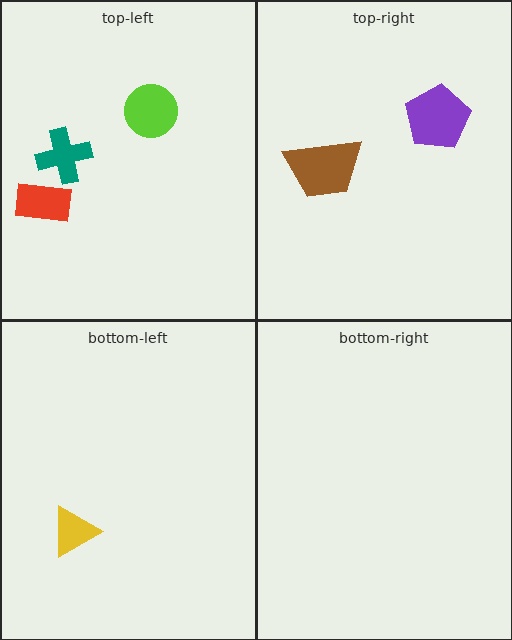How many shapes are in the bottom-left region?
1.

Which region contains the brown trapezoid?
The top-right region.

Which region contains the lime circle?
The top-left region.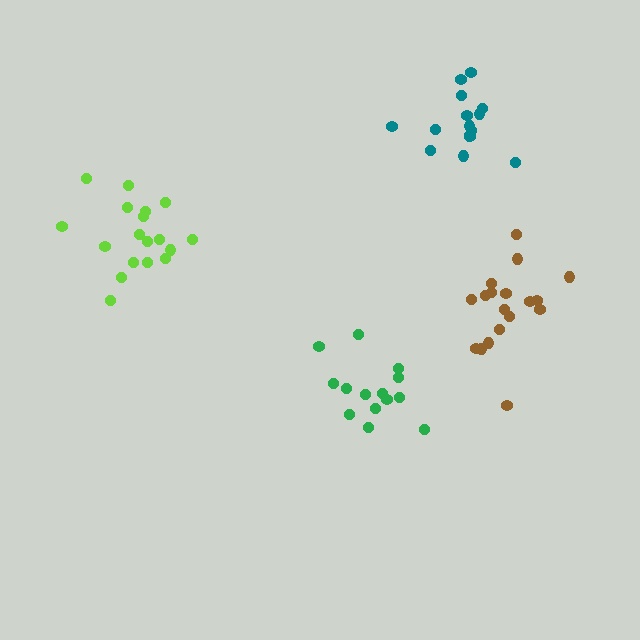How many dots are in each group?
Group 1: 14 dots, Group 2: 18 dots, Group 3: 16 dots, Group 4: 18 dots (66 total).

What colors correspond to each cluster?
The clusters are colored: green, lime, teal, brown.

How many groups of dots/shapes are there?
There are 4 groups.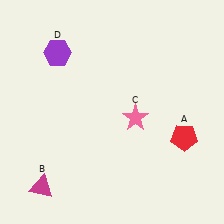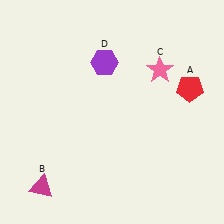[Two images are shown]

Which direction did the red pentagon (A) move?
The red pentagon (A) moved up.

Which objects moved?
The objects that moved are: the red pentagon (A), the pink star (C), the purple hexagon (D).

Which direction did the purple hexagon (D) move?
The purple hexagon (D) moved right.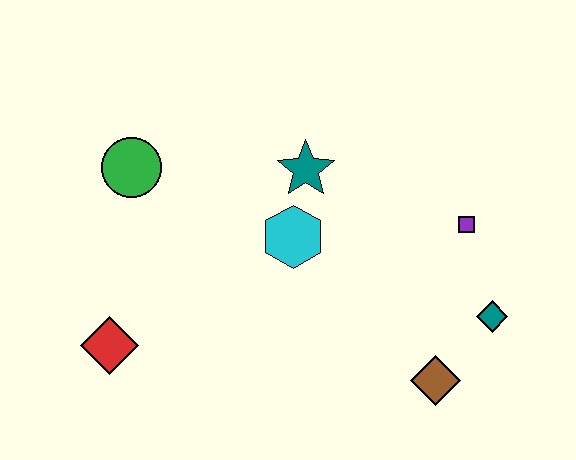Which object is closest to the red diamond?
The green circle is closest to the red diamond.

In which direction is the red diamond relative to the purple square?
The red diamond is to the left of the purple square.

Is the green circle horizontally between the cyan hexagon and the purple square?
No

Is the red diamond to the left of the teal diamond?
Yes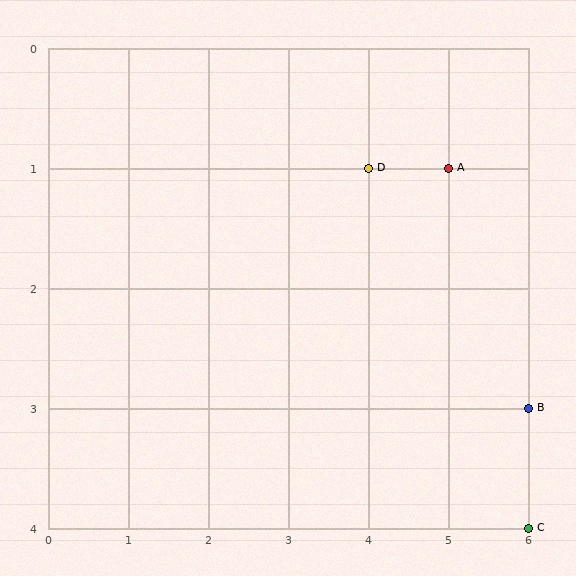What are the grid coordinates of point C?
Point C is at grid coordinates (6, 4).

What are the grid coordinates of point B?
Point B is at grid coordinates (6, 3).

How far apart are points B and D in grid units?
Points B and D are 2 columns and 2 rows apart (about 2.8 grid units diagonally).